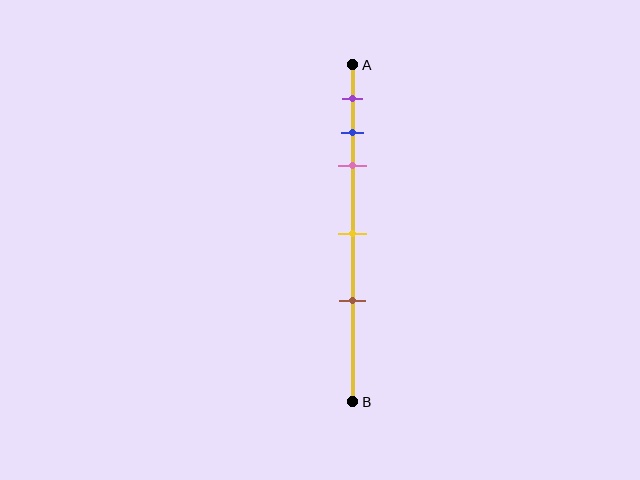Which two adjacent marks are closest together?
The blue and pink marks are the closest adjacent pair.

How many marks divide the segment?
There are 5 marks dividing the segment.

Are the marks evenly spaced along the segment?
No, the marks are not evenly spaced.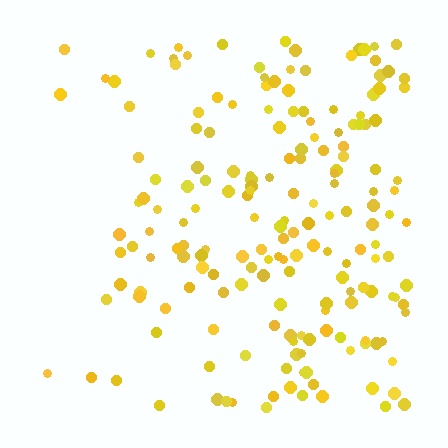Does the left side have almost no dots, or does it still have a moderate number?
Still a moderate number, just noticeably fewer than the right.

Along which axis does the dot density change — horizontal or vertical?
Horizontal.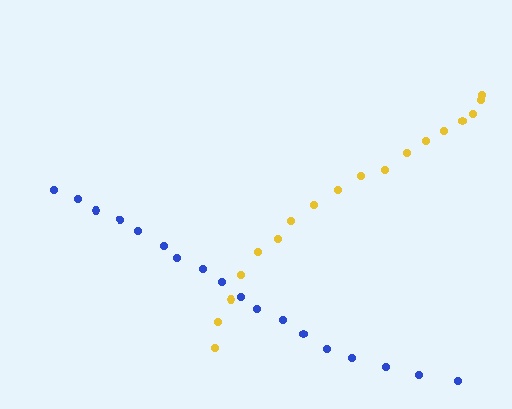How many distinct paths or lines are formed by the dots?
There are 2 distinct paths.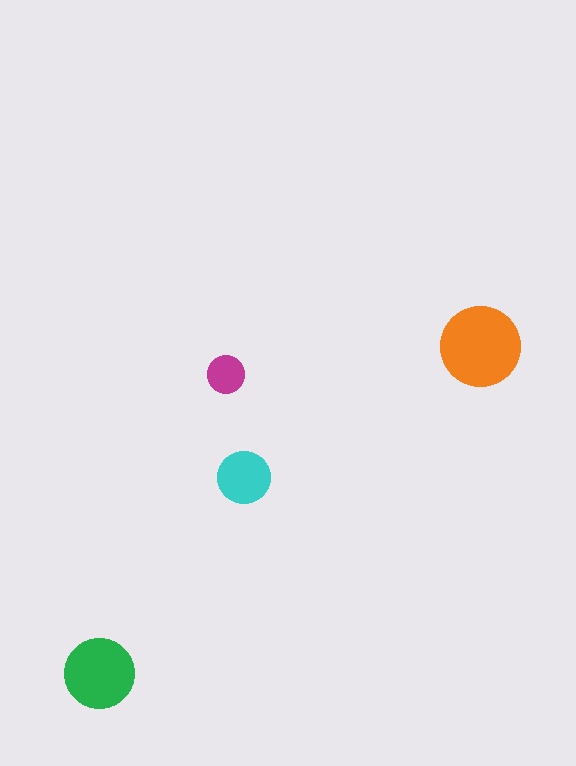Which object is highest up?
The orange circle is topmost.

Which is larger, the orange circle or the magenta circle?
The orange one.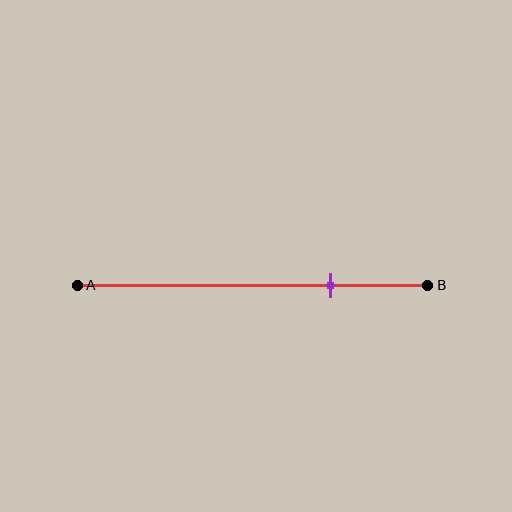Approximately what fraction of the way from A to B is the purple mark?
The purple mark is approximately 70% of the way from A to B.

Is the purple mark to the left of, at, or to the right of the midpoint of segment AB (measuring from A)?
The purple mark is to the right of the midpoint of segment AB.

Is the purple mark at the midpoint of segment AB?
No, the mark is at about 70% from A, not at the 50% midpoint.